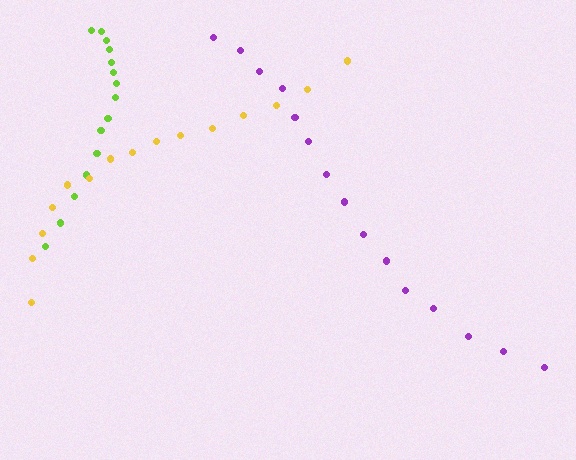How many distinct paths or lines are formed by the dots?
There are 3 distinct paths.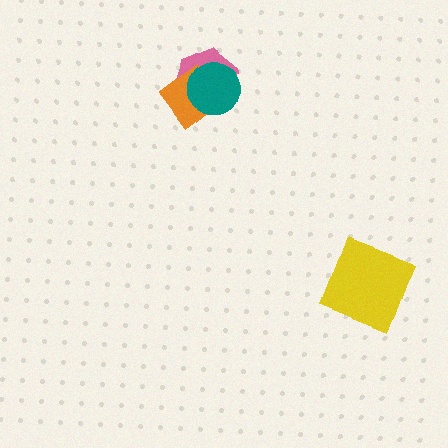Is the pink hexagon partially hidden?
Yes, it is partially covered by another shape.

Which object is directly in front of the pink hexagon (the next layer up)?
The orange diamond is directly in front of the pink hexagon.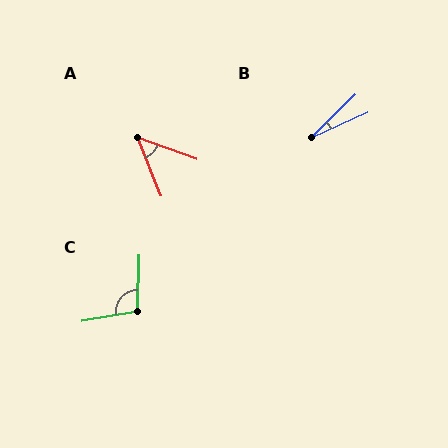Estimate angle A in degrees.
Approximately 48 degrees.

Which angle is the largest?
C, at approximately 101 degrees.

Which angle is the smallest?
B, at approximately 20 degrees.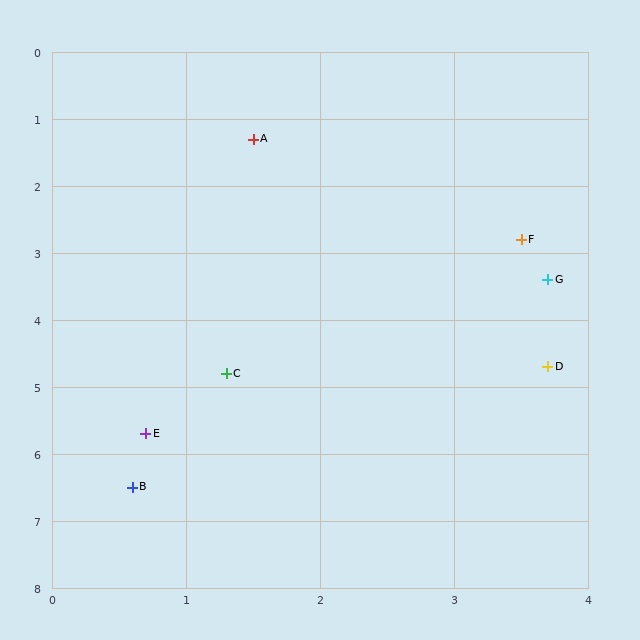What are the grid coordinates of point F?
Point F is at approximately (3.5, 2.8).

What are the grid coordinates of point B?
Point B is at approximately (0.6, 6.5).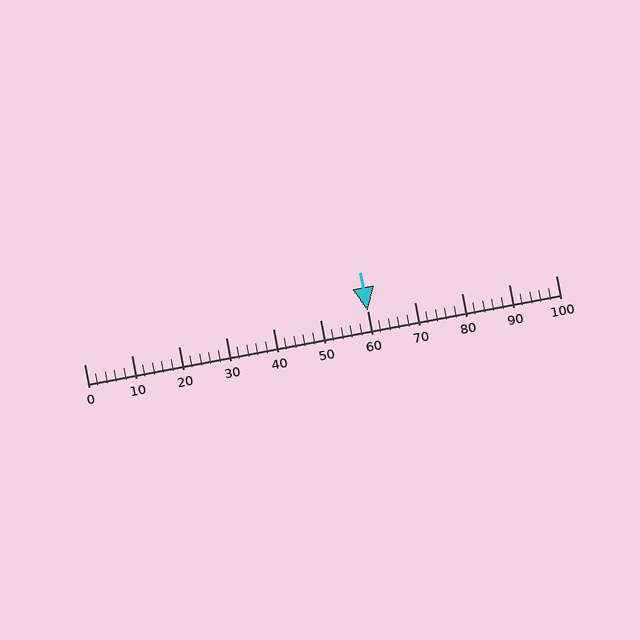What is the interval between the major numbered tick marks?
The major tick marks are spaced 10 units apart.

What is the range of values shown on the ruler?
The ruler shows values from 0 to 100.